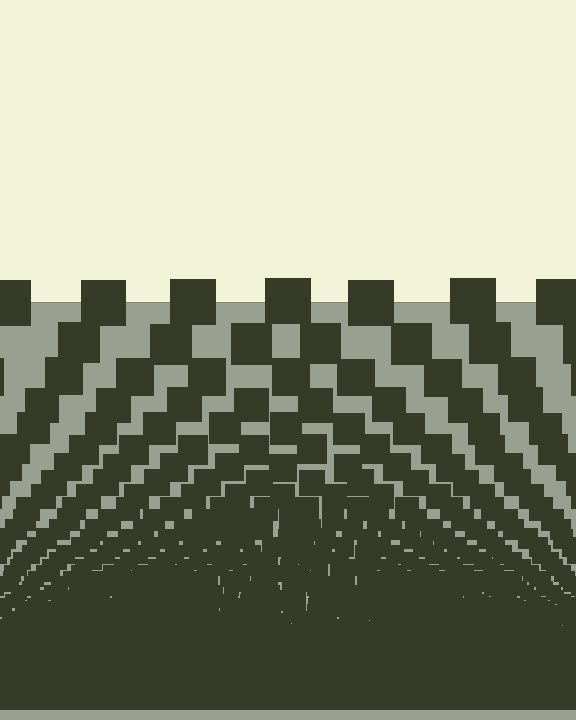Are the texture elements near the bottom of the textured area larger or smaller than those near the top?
Smaller. The gradient is inverted — elements near the bottom are smaller and denser.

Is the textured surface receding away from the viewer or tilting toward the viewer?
The surface appears to tilt toward the viewer. Texture elements get larger and sparser toward the top.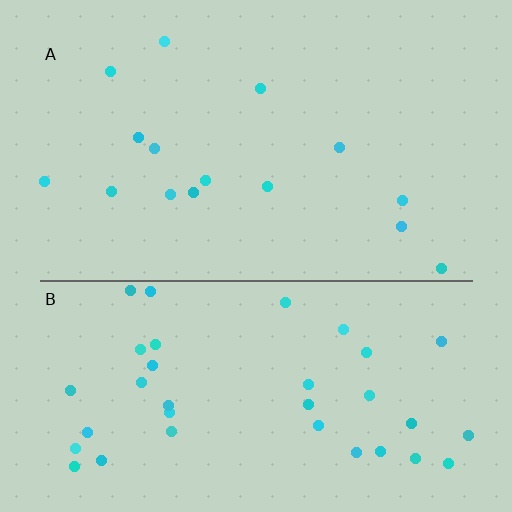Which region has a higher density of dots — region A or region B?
B (the bottom).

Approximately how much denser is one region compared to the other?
Approximately 2.4× — region B over region A.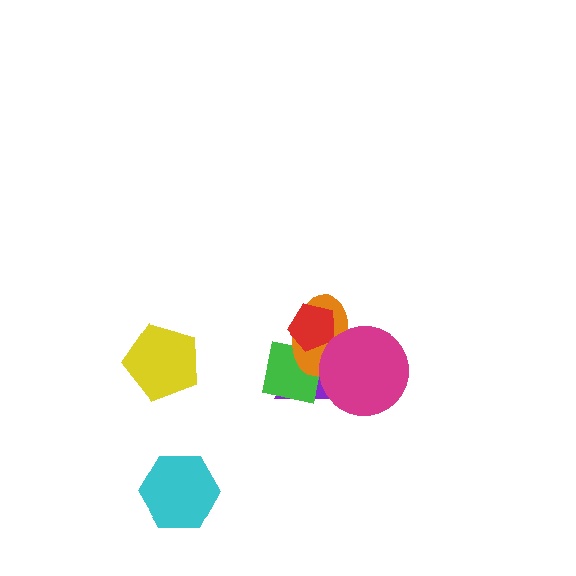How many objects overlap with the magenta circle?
2 objects overlap with the magenta circle.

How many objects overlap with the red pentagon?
2 objects overlap with the red pentagon.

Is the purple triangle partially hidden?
Yes, it is partially covered by another shape.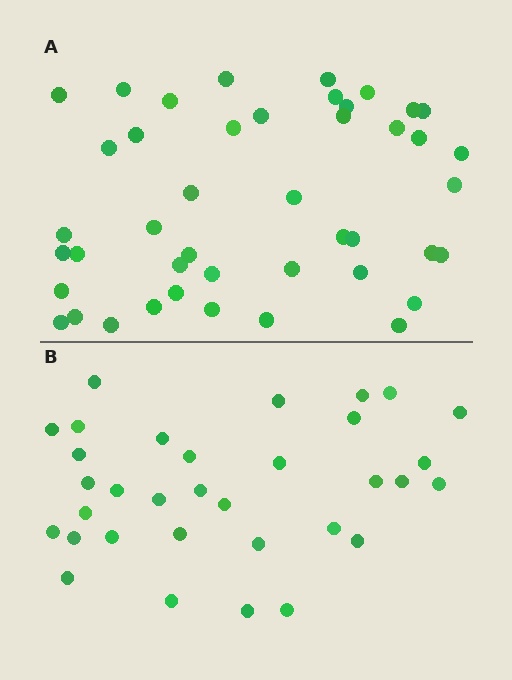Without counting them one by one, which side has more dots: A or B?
Region A (the top region) has more dots.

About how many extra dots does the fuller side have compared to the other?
Region A has roughly 12 or so more dots than region B.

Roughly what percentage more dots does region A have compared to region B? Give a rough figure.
About 35% more.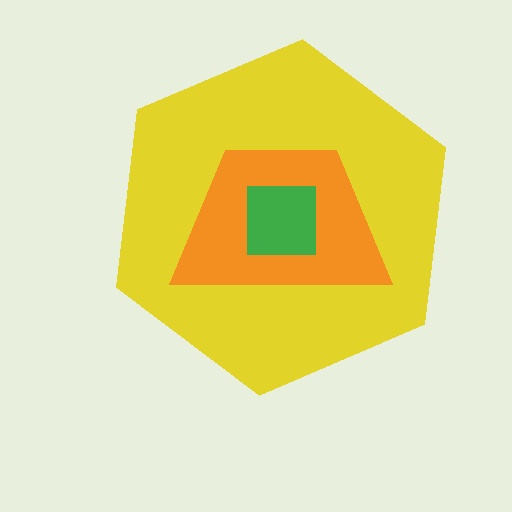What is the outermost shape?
The yellow hexagon.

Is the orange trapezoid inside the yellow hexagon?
Yes.